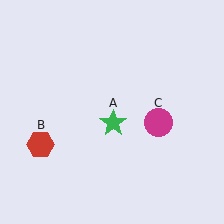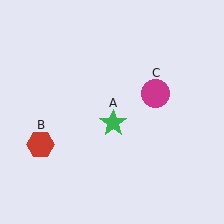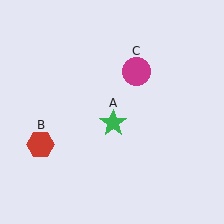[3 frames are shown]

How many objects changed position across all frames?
1 object changed position: magenta circle (object C).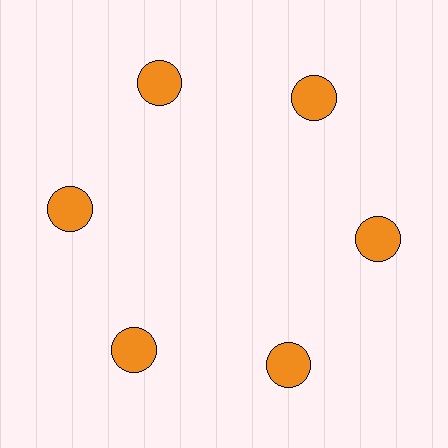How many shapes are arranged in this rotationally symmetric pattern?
There are 6 shapes, arranged in 6 groups of 1.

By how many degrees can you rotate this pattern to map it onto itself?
The pattern maps onto itself every 60 degrees of rotation.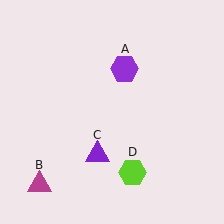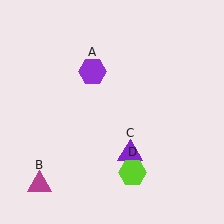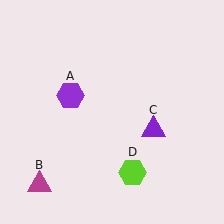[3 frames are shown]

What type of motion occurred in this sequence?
The purple hexagon (object A), purple triangle (object C) rotated counterclockwise around the center of the scene.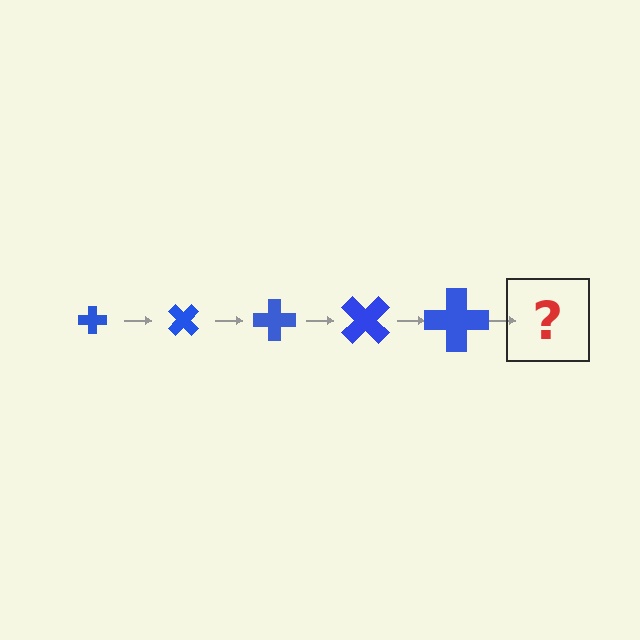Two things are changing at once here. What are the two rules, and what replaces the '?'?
The two rules are that the cross grows larger each step and it rotates 45 degrees each step. The '?' should be a cross, larger than the previous one and rotated 225 degrees from the start.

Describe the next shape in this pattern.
It should be a cross, larger than the previous one and rotated 225 degrees from the start.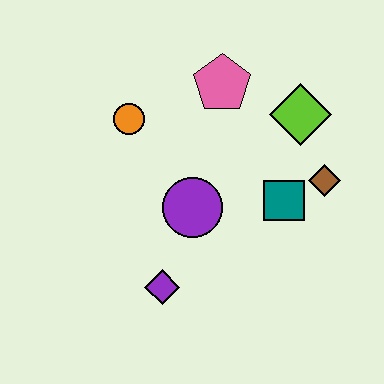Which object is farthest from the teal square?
The orange circle is farthest from the teal square.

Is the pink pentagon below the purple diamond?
No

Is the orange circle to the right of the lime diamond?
No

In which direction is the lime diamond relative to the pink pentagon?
The lime diamond is to the right of the pink pentagon.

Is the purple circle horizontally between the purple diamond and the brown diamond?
Yes